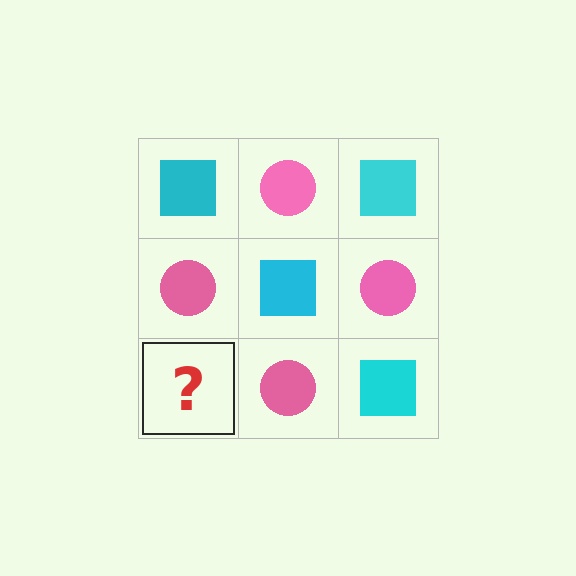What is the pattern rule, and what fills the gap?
The rule is that it alternates cyan square and pink circle in a checkerboard pattern. The gap should be filled with a cyan square.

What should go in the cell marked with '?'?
The missing cell should contain a cyan square.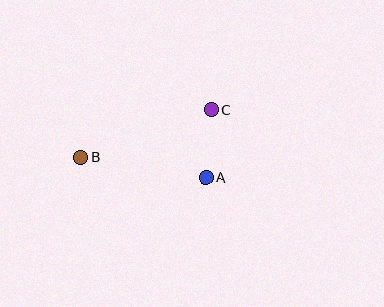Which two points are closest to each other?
Points A and C are closest to each other.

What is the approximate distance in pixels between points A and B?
The distance between A and B is approximately 127 pixels.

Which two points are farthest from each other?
Points B and C are farthest from each other.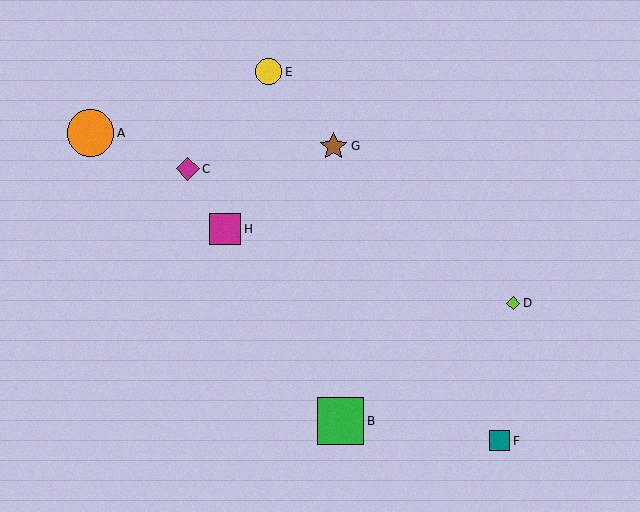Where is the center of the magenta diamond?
The center of the magenta diamond is at (188, 169).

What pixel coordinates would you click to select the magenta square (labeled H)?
Click at (225, 229) to select the magenta square H.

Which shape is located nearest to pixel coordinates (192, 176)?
The magenta diamond (labeled C) at (188, 169) is nearest to that location.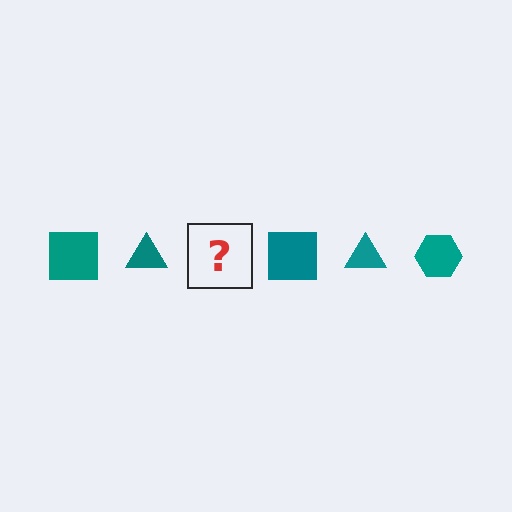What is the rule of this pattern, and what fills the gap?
The rule is that the pattern cycles through square, triangle, hexagon shapes in teal. The gap should be filled with a teal hexagon.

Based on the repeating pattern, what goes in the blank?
The blank should be a teal hexagon.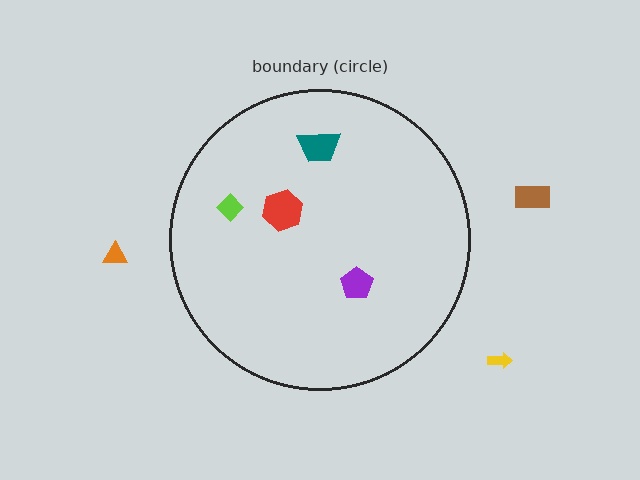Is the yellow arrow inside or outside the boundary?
Outside.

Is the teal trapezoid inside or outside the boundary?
Inside.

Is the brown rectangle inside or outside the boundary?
Outside.